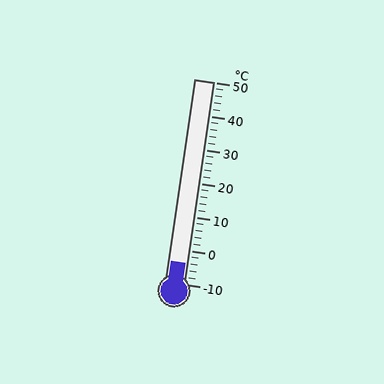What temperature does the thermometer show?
The thermometer shows approximately -4°C.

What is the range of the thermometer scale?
The thermometer scale ranges from -10°C to 50°C.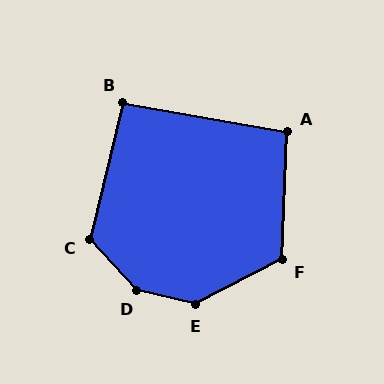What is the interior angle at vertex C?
Approximately 124 degrees (obtuse).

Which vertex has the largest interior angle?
D, at approximately 147 degrees.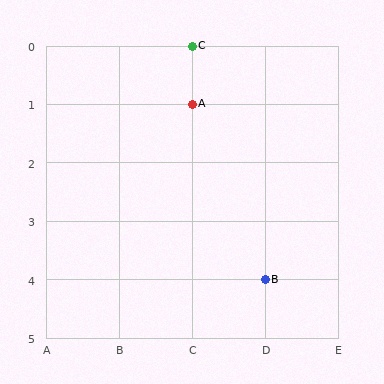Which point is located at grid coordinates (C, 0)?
Point C is at (C, 0).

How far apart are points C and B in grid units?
Points C and B are 1 column and 4 rows apart (about 4.1 grid units diagonally).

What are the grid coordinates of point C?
Point C is at grid coordinates (C, 0).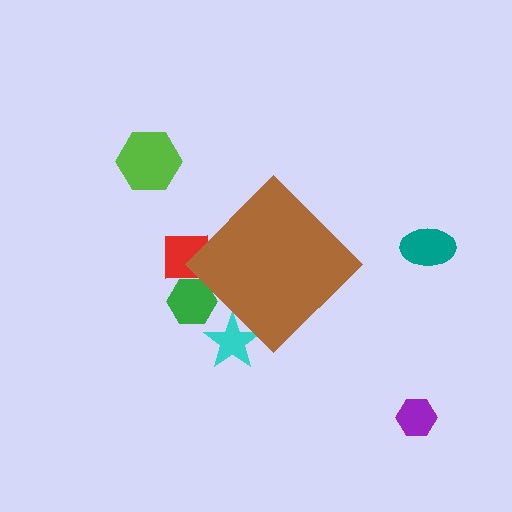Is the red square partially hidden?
Yes, the red square is partially hidden behind the brown diamond.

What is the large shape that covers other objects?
A brown diamond.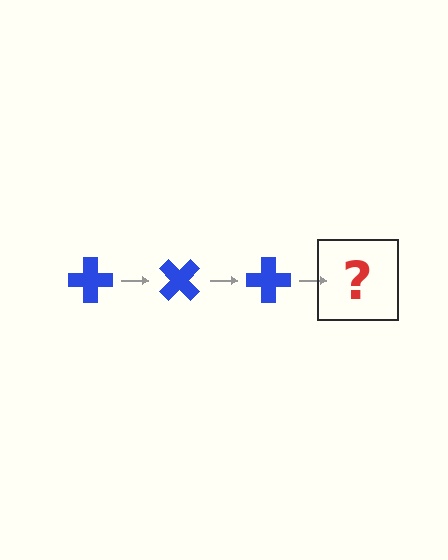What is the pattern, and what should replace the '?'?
The pattern is that the cross rotates 45 degrees each step. The '?' should be a blue cross rotated 135 degrees.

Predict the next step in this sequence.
The next step is a blue cross rotated 135 degrees.